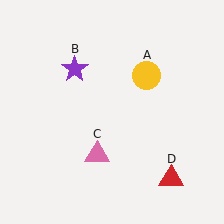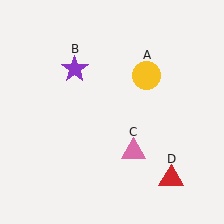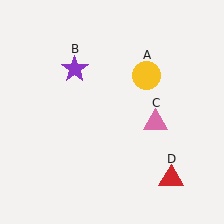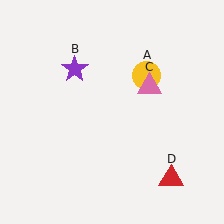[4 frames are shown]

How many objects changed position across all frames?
1 object changed position: pink triangle (object C).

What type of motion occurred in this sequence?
The pink triangle (object C) rotated counterclockwise around the center of the scene.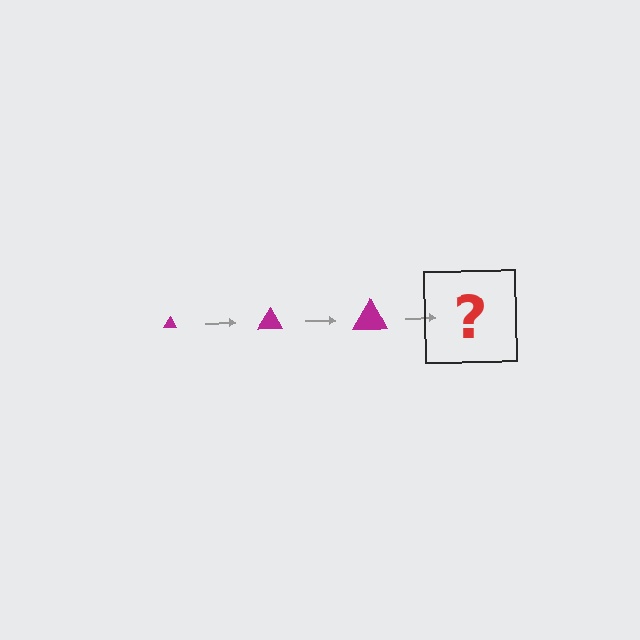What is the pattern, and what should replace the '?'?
The pattern is that the triangle gets progressively larger each step. The '?' should be a magenta triangle, larger than the previous one.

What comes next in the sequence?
The next element should be a magenta triangle, larger than the previous one.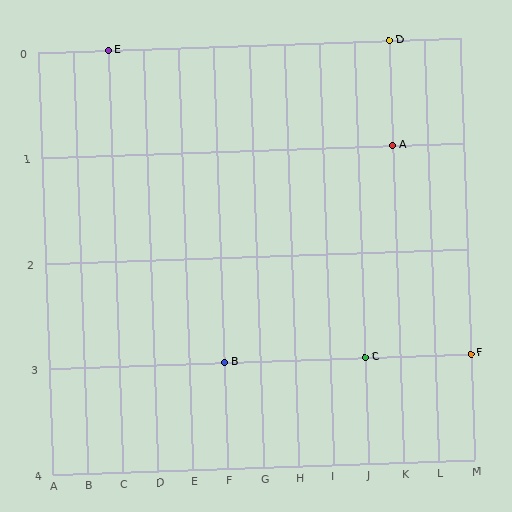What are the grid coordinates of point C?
Point C is at grid coordinates (J, 3).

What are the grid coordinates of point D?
Point D is at grid coordinates (K, 0).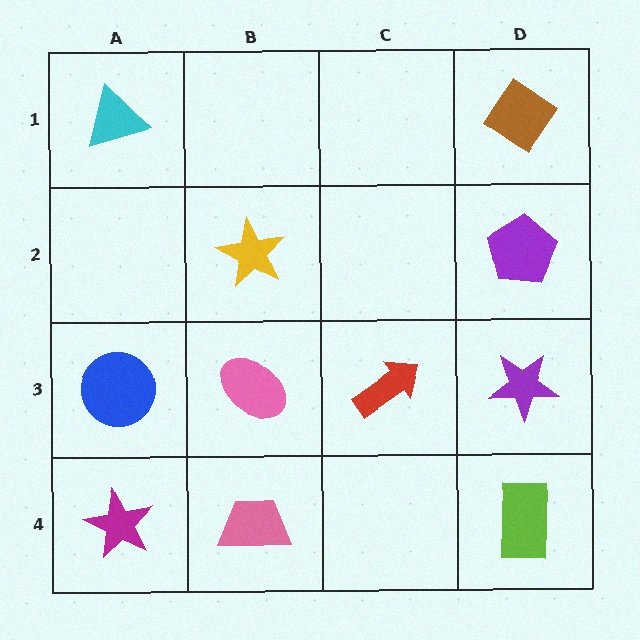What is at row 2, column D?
A purple pentagon.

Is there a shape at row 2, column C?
No, that cell is empty.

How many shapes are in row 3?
4 shapes.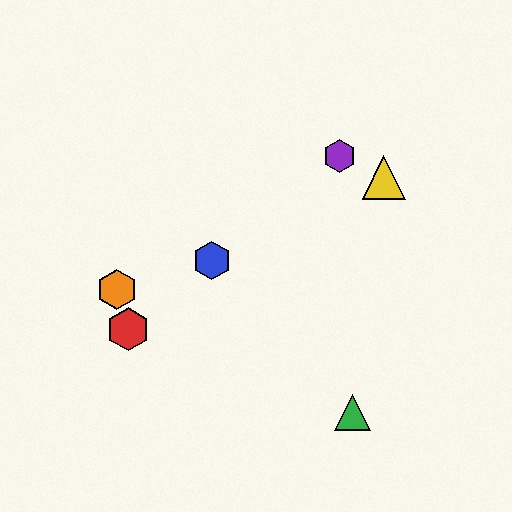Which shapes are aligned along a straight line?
The red hexagon, the blue hexagon, the purple hexagon are aligned along a straight line.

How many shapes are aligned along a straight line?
3 shapes (the red hexagon, the blue hexagon, the purple hexagon) are aligned along a straight line.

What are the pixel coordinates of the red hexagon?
The red hexagon is at (128, 329).